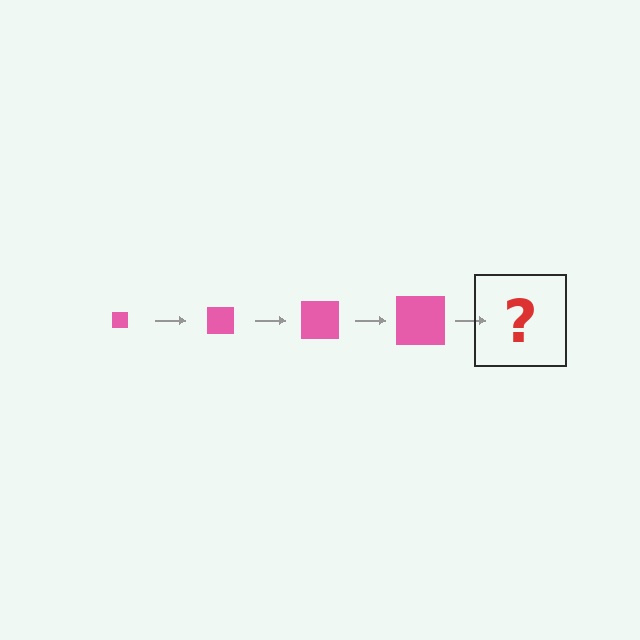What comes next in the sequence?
The next element should be a pink square, larger than the previous one.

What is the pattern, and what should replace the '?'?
The pattern is that the square gets progressively larger each step. The '?' should be a pink square, larger than the previous one.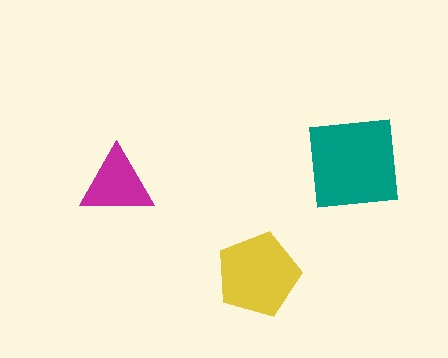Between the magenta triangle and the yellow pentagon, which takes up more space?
The yellow pentagon.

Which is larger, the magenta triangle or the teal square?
The teal square.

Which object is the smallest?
The magenta triangle.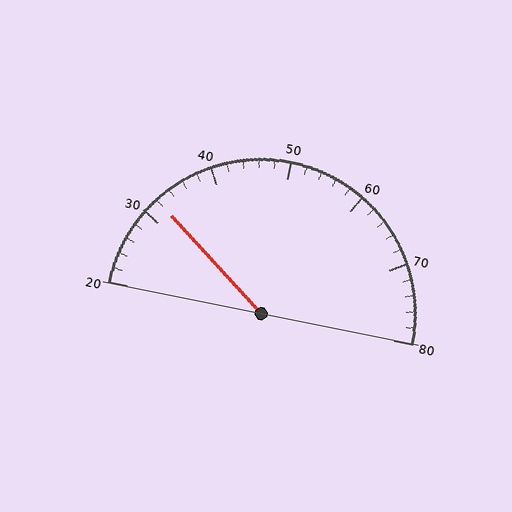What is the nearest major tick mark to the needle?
The nearest major tick mark is 30.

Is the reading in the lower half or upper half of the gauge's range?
The reading is in the lower half of the range (20 to 80).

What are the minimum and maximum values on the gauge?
The gauge ranges from 20 to 80.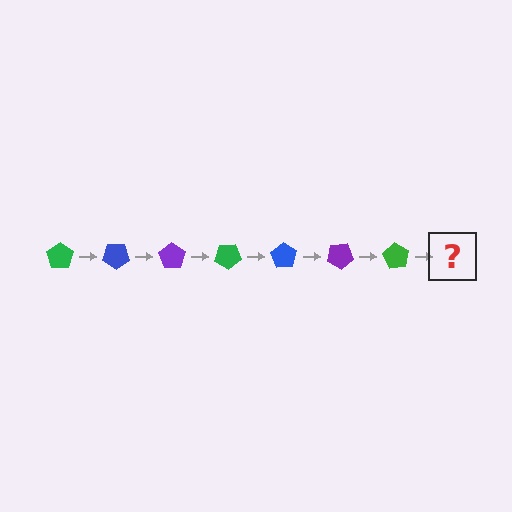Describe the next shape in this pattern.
It should be a blue pentagon, rotated 245 degrees from the start.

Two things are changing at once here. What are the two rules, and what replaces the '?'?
The two rules are that it rotates 35 degrees each step and the color cycles through green, blue, and purple. The '?' should be a blue pentagon, rotated 245 degrees from the start.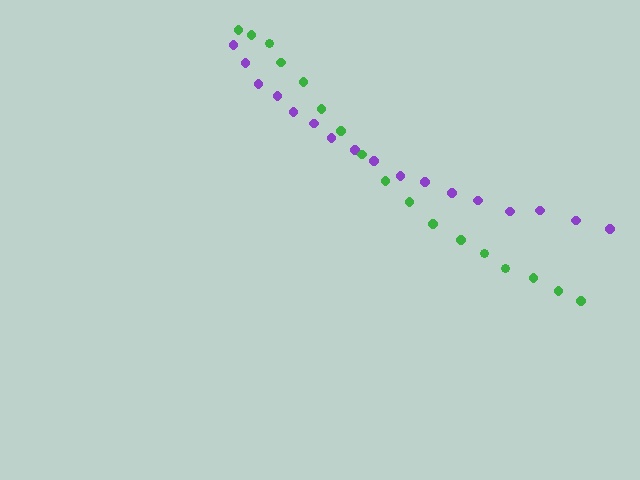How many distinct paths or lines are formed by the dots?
There are 2 distinct paths.